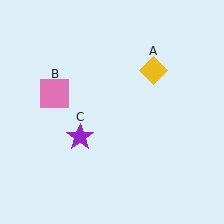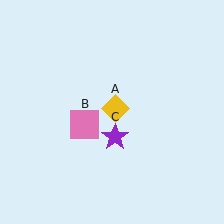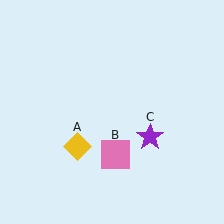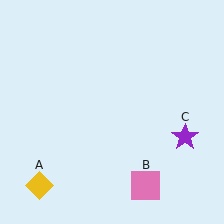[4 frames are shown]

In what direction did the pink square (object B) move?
The pink square (object B) moved down and to the right.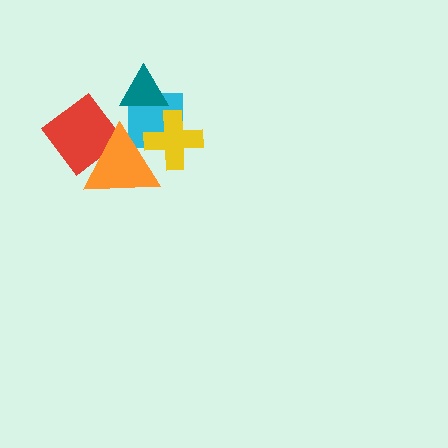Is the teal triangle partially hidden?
No, no other shape covers it.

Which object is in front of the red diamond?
The orange triangle is in front of the red diamond.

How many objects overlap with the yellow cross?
2 objects overlap with the yellow cross.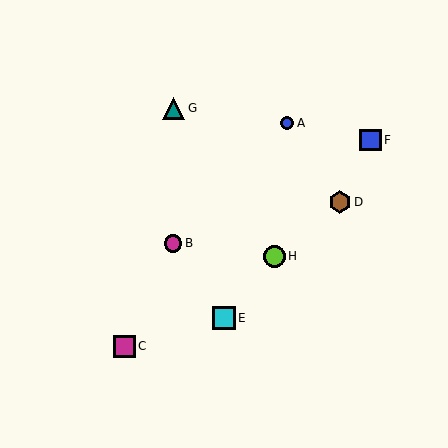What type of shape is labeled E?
Shape E is a cyan square.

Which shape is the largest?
The brown hexagon (labeled D) is the largest.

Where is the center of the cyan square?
The center of the cyan square is at (224, 318).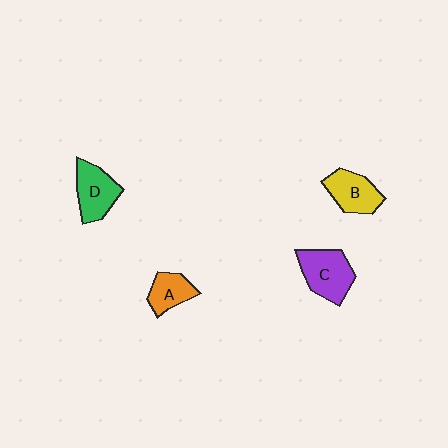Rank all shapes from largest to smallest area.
From largest to smallest: C (purple), D (green), B (yellow), A (orange).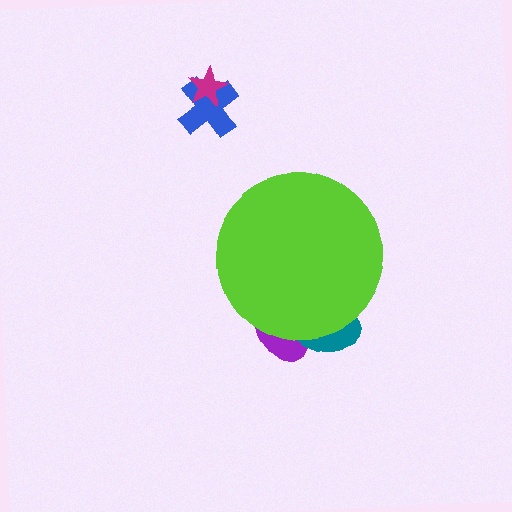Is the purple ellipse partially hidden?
Yes, the purple ellipse is partially hidden behind the lime circle.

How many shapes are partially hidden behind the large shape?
2 shapes are partially hidden.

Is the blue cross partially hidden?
No, the blue cross is fully visible.